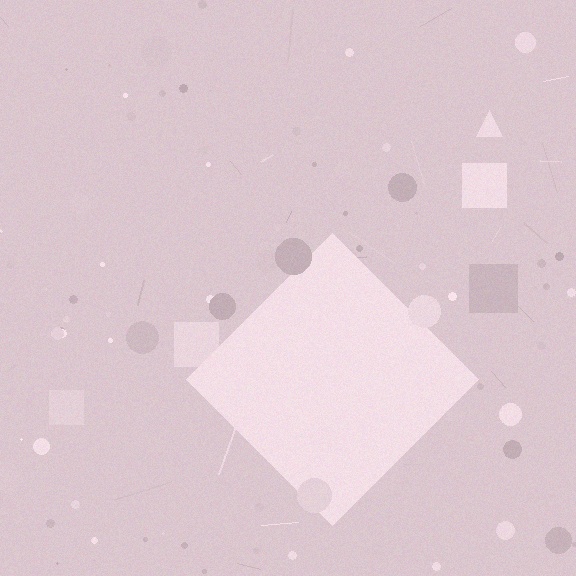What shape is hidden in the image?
A diamond is hidden in the image.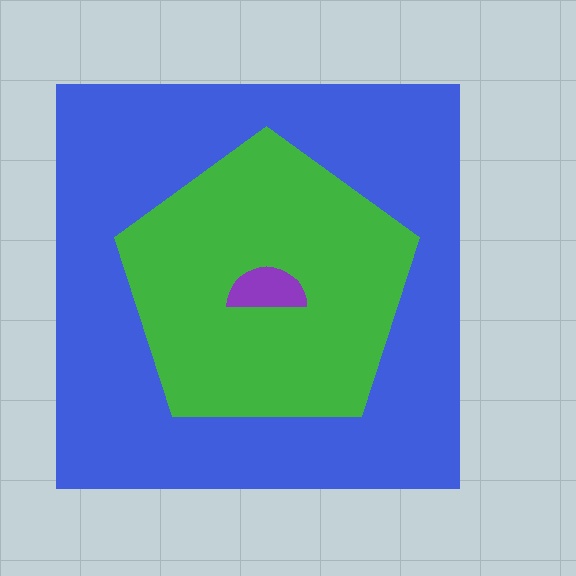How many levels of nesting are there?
3.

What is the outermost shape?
The blue square.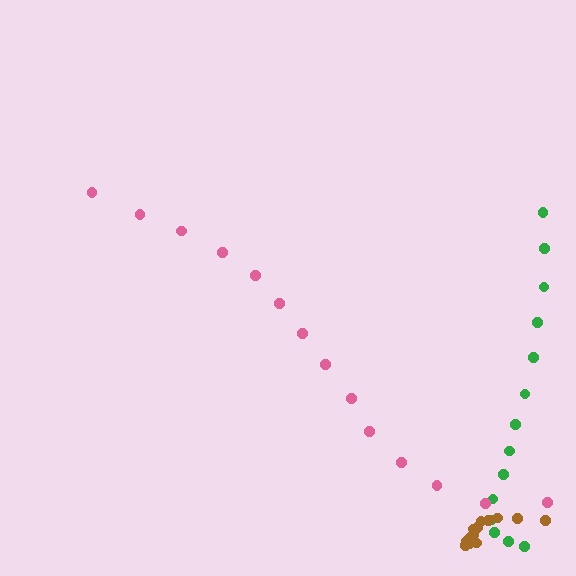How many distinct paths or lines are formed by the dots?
There are 3 distinct paths.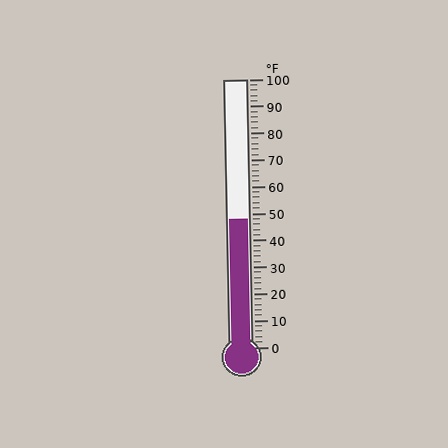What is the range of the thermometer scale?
The thermometer scale ranges from 0°F to 100°F.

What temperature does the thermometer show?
The thermometer shows approximately 48°F.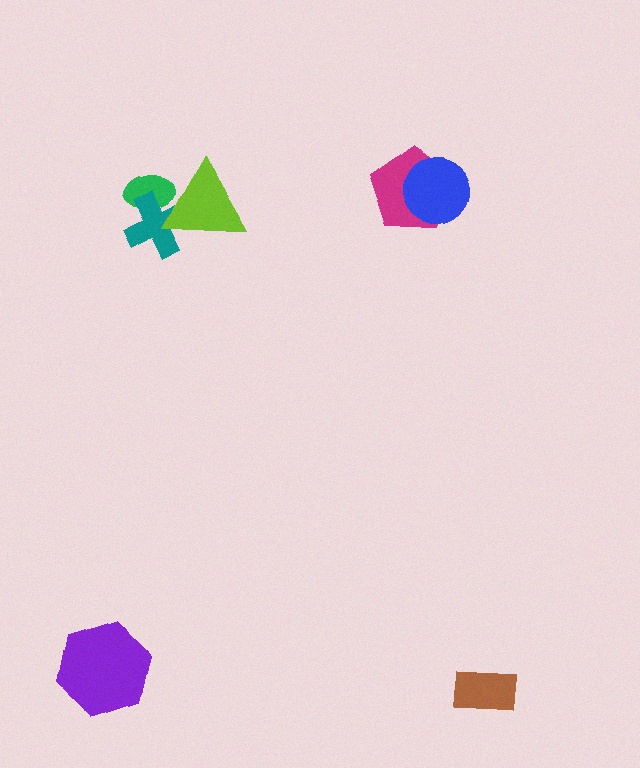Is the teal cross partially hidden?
Yes, it is partially covered by another shape.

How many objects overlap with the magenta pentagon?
1 object overlaps with the magenta pentagon.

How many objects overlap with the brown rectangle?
0 objects overlap with the brown rectangle.